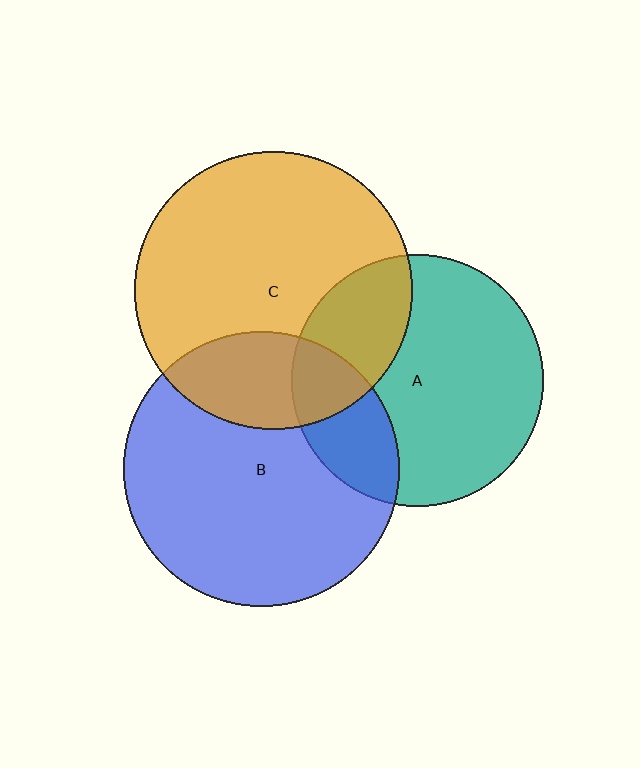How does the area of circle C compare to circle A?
Approximately 1.2 times.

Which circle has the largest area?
Circle C (orange).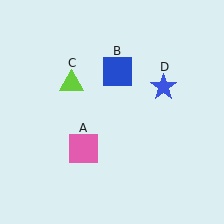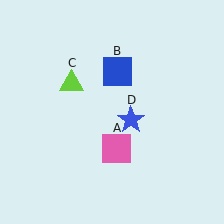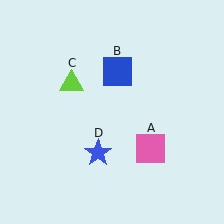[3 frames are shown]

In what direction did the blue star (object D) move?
The blue star (object D) moved down and to the left.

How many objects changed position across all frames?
2 objects changed position: pink square (object A), blue star (object D).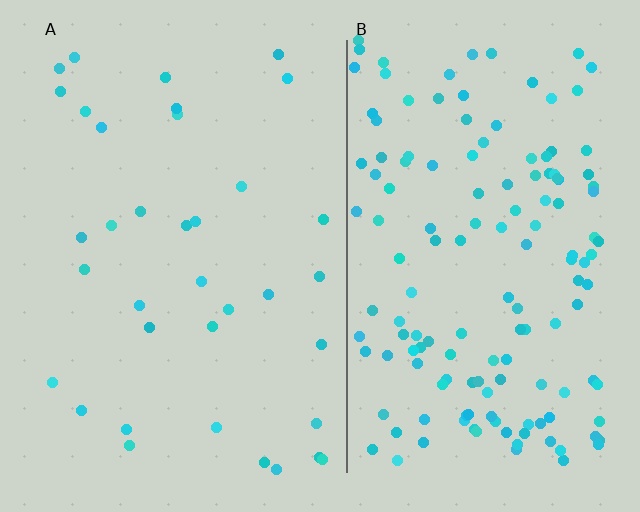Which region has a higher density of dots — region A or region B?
B (the right).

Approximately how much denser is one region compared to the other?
Approximately 4.1× — region B over region A.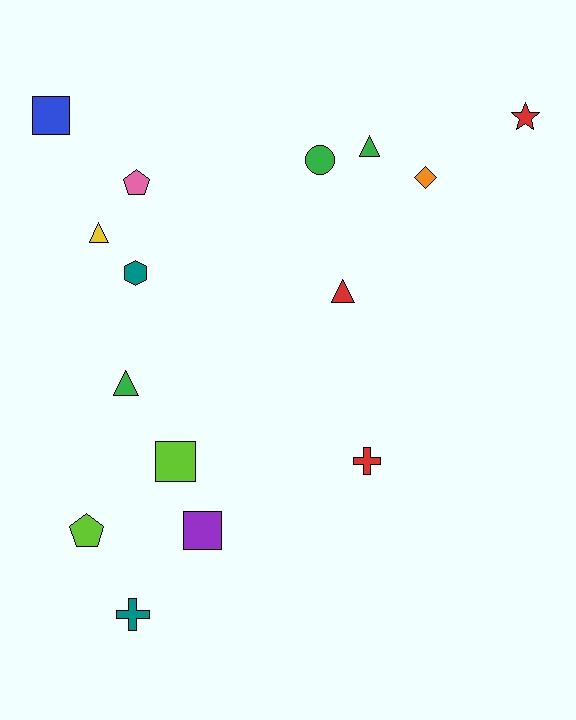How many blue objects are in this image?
There is 1 blue object.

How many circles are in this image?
There is 1 circle.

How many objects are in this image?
There are 15 objects.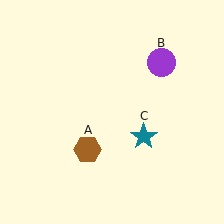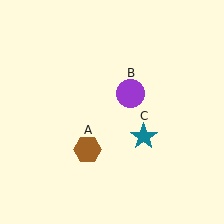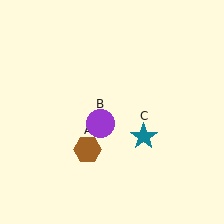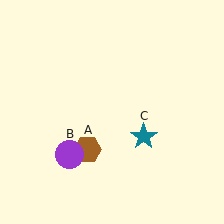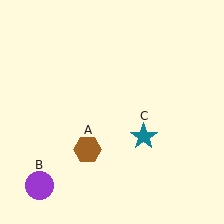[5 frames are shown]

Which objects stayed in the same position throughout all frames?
Brown hexagon (object A) and teal star (object C) remained stationary.